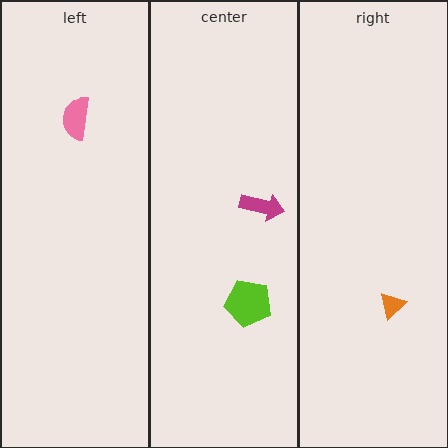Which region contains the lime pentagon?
The center region.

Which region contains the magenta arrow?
The center region.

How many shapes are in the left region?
1.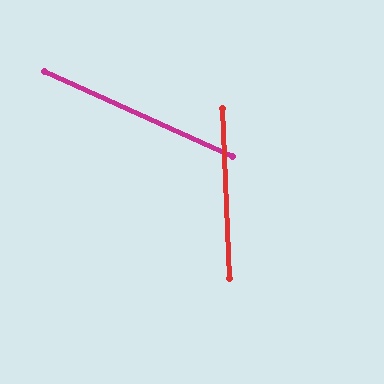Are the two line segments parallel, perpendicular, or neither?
Neither parallel nor perpendicular — they differ by about 63°.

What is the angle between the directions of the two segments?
Approximately 63 degrees.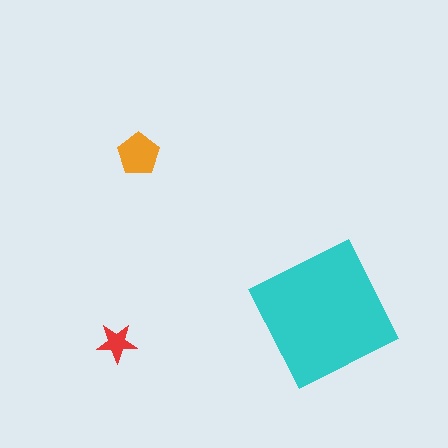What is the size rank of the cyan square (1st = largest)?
1st.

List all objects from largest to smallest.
The cyan square, the orange pentagon, the red star.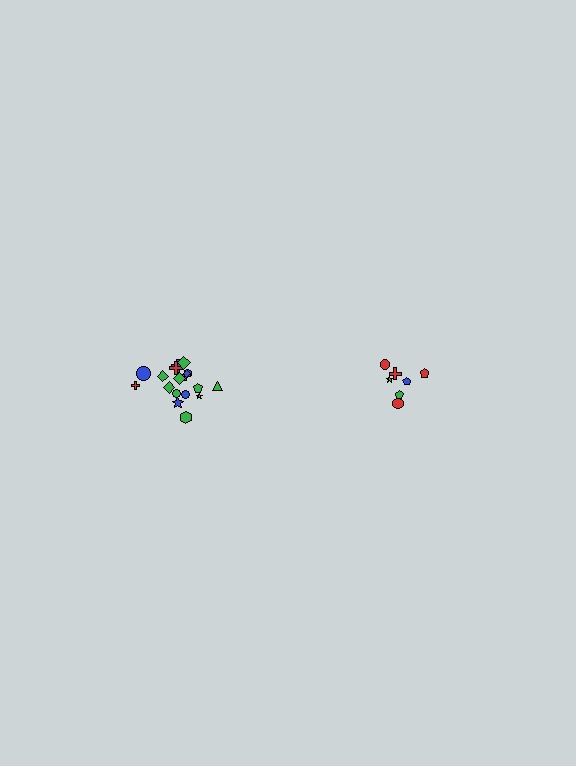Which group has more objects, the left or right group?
The left group.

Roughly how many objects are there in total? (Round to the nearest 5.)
Roughly 25 objects in total.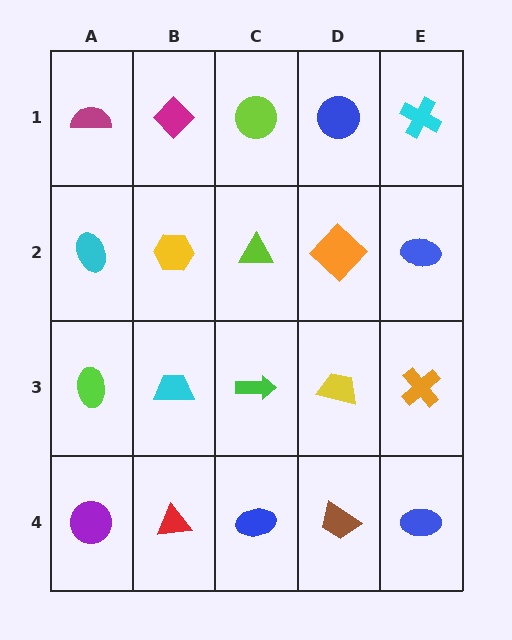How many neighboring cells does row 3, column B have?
4.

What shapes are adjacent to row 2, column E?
A cyan cross (row 1, column E), an orange cross (row 3, column E), an orange diamond (row 2, column D).